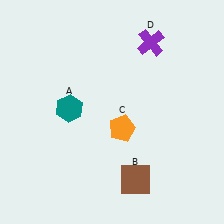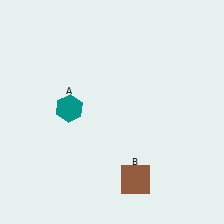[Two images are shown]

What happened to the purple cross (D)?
The purple cross (D) was removed in Image 2. It was in the top-right area of Image 1.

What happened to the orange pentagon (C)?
The orange pentagon (C) was removed in Image 2. It was in the bottom-right area of Image 1.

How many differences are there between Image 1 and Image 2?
There are 2 differences between the two images.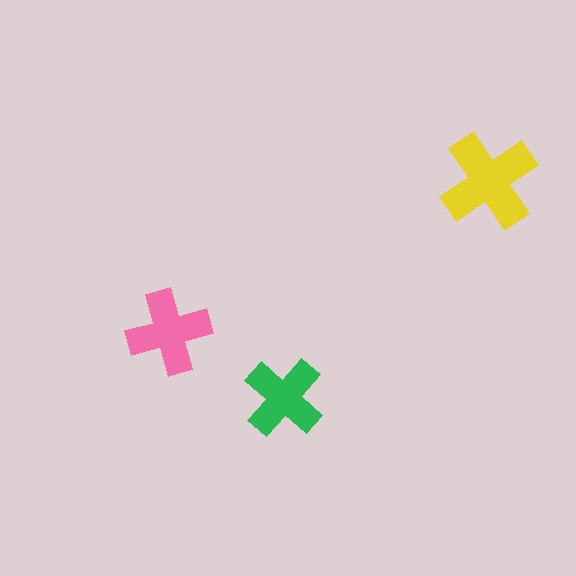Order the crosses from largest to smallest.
the yellow one, the pink one, the green one.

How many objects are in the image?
There are 3 objects in the image.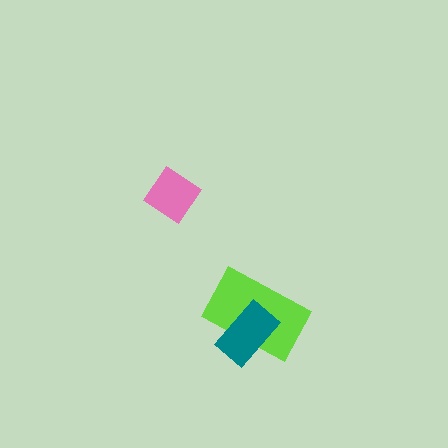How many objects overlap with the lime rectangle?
1 object overlaps with the lime rectangle.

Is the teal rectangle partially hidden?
No, no other shape covers it.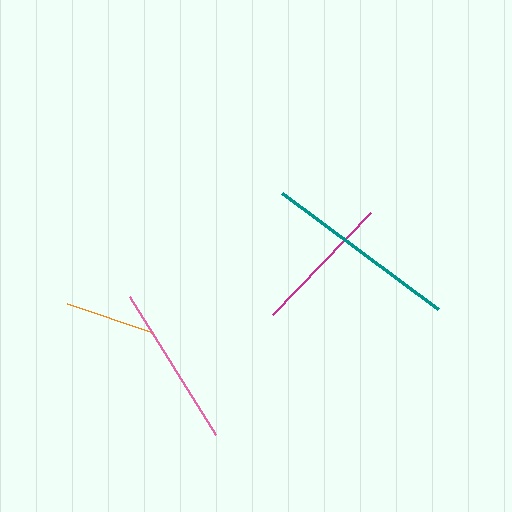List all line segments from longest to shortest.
From longest to shortest: teal, pink, magenta, orange.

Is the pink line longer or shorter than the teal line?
The teal line is longer than the pink line.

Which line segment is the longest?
The teal line is the longest at approximately 194 pixels.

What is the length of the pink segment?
The pink segment is approximately 163 pixels long.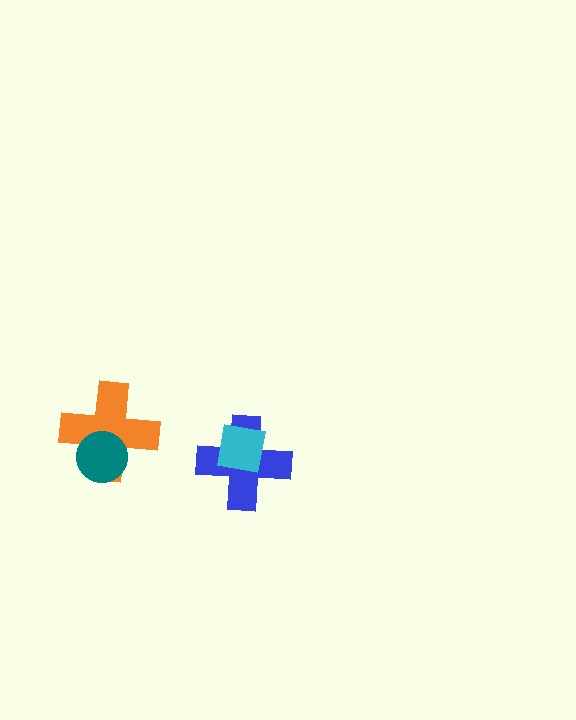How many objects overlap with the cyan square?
1 object overlaps with the cyan square.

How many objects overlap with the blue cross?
1 object overlaps with the blue cross.